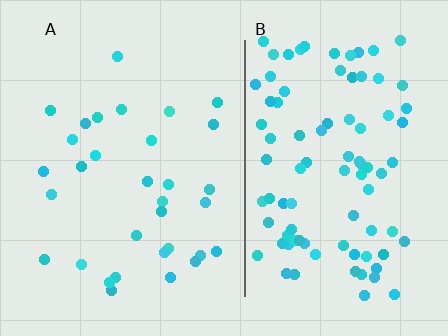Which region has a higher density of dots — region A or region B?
B (the right).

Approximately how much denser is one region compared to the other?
Approximately 2.8× — region B over region A.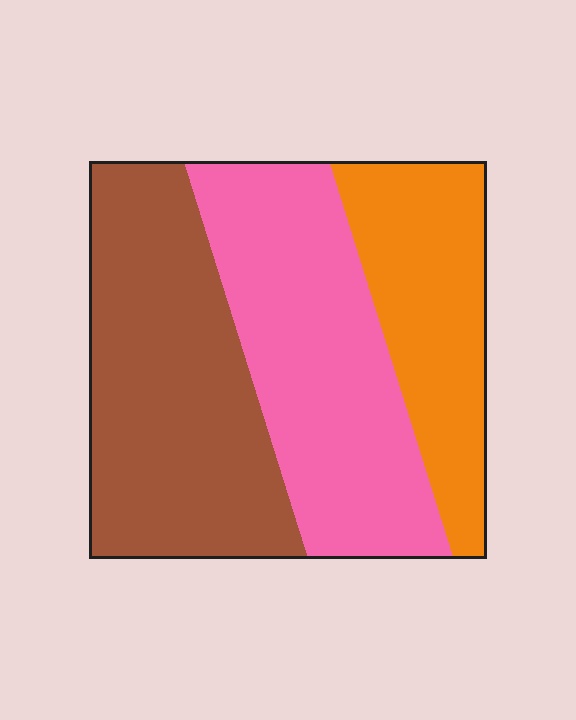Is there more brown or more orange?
Brown.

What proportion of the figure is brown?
Brown takes up about two fifths (2/5) of the figure.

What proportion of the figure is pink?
Pink covers 37% of the figure.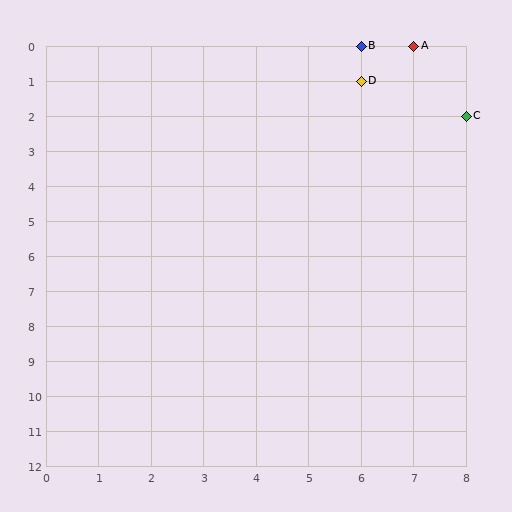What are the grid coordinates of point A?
Point A is at grid coordinates (7, 0).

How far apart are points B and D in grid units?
Points B and D are 1 row apart.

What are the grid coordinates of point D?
Point D is at grid coordinates (6, 1).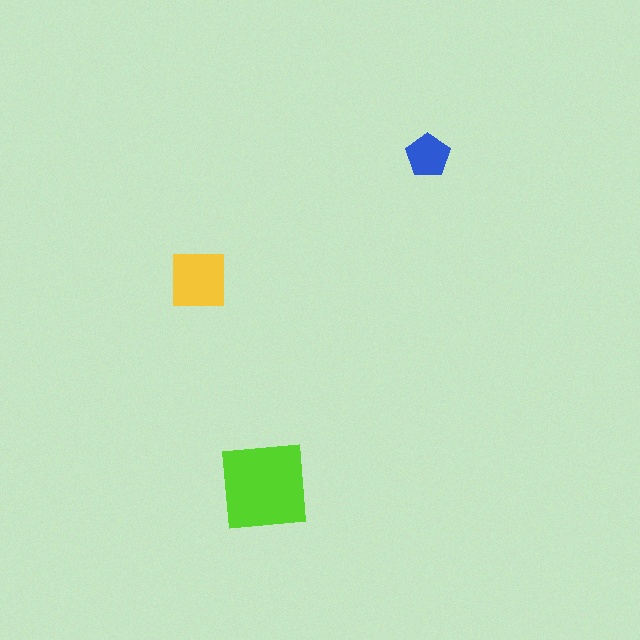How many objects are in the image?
There are 3 objects in the image.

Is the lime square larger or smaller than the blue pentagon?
Larger.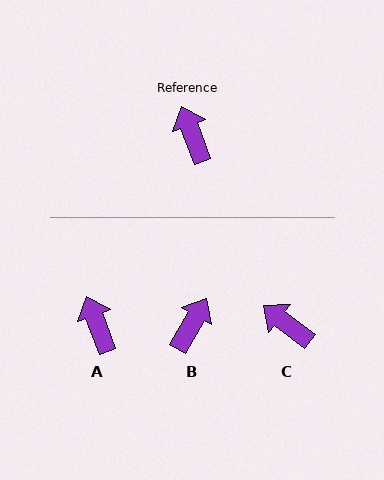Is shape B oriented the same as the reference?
No, it is off by about 50 degrees.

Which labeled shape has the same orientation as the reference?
A.